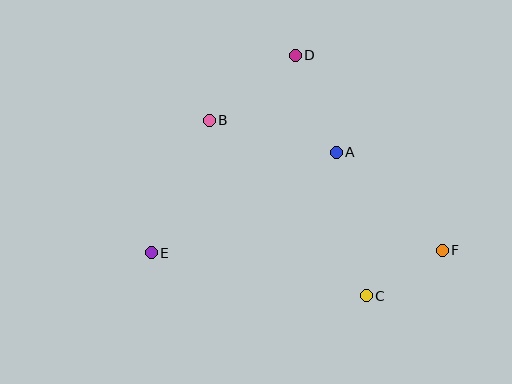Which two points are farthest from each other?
Points E and F are farthest from each other.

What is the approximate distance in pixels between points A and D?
The distance between A and D is approximately 105 pixels.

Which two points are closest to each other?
Points C and F are closest to each other.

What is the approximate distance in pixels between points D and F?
The distance between D and F is approximately 244 pixels.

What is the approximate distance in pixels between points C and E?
The distance between C and E is approximately 219 pixels.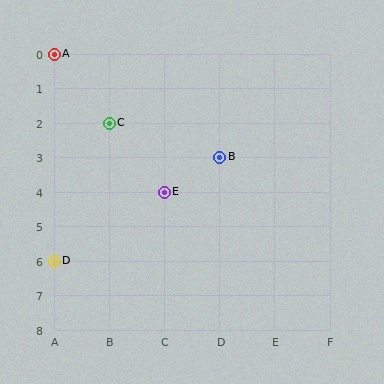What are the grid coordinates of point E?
Point E is at grid coordinates (C, 4).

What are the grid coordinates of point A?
Point A is at grid coordinates (A, 0).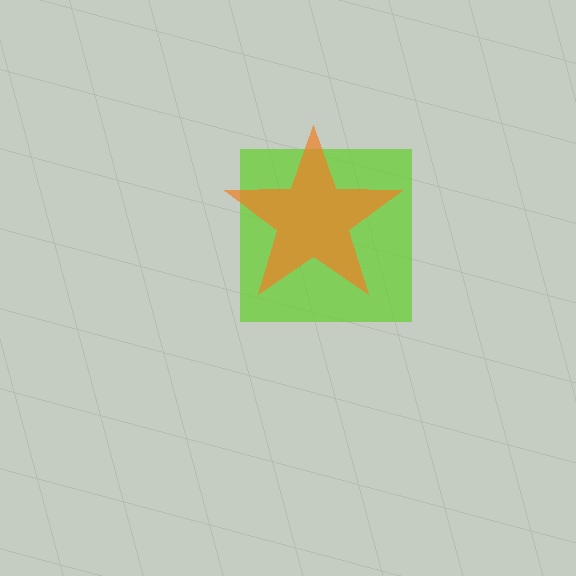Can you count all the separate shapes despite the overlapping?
Yes, there are 2 separate shapes.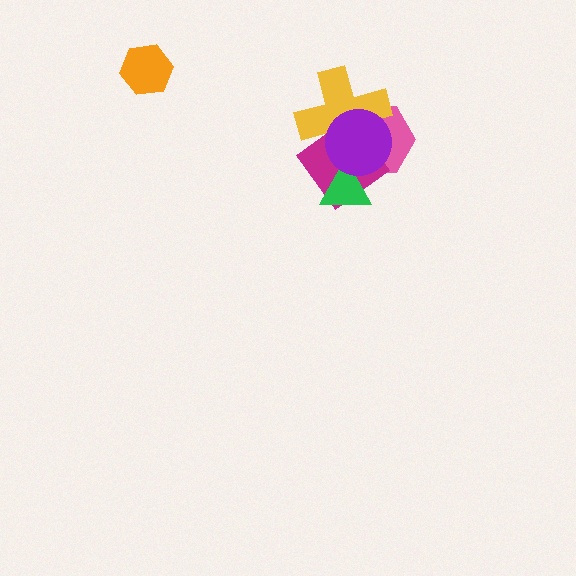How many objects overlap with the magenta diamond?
4 objects overlap with the magenta diamond.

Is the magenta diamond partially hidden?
Yes, it is partially covered by another shape.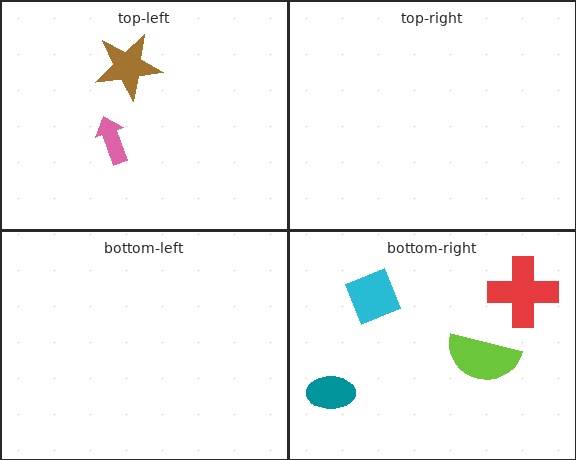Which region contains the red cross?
The bottom-right region.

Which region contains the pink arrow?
The top-left region.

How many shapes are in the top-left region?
2.